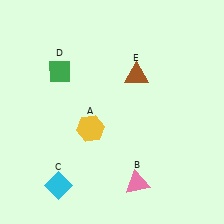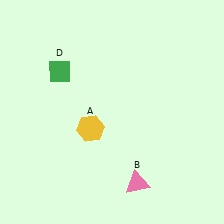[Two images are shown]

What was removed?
The cyan diamond (C), the brown triangle (E) were removed in Image 2.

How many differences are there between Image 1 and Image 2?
There are 2 differences between the two images.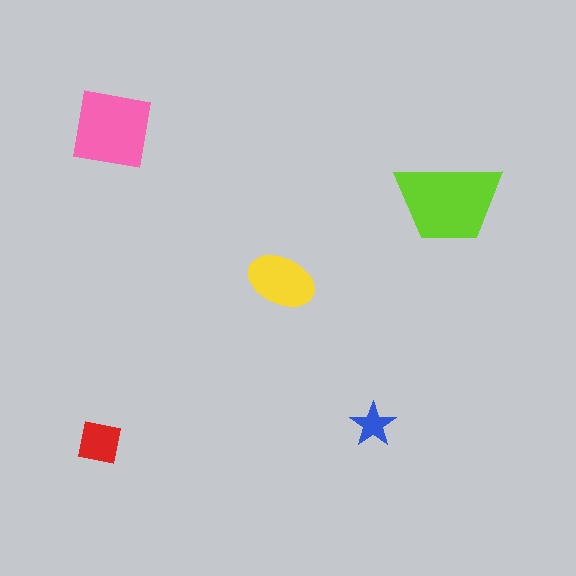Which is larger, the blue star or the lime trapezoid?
The lime trapezoid.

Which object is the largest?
The lime trapezoid.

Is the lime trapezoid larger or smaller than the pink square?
Larger.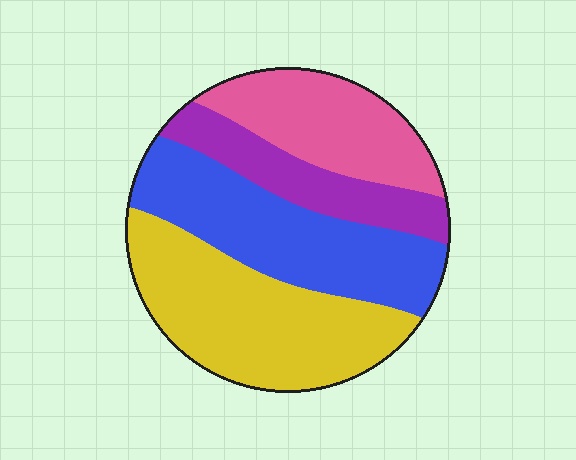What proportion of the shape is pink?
Pink covers around 20% of the shape.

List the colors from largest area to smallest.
From largest to smallest: yellow, blue, pink, purple.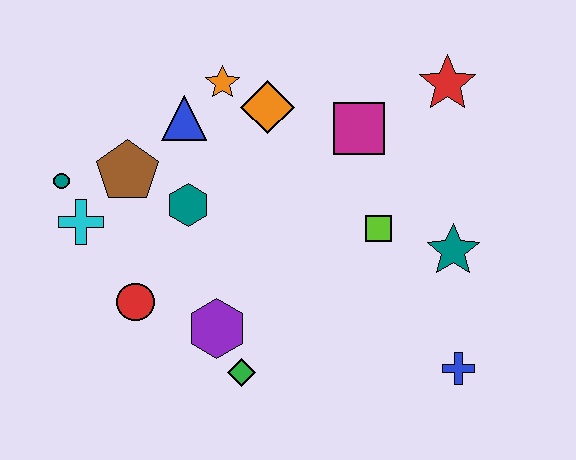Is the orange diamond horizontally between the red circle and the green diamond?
No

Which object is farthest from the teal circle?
The blue cross is farthest from the teal circle.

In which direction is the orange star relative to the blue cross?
The orange star is above the blue cross.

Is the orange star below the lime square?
No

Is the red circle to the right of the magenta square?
No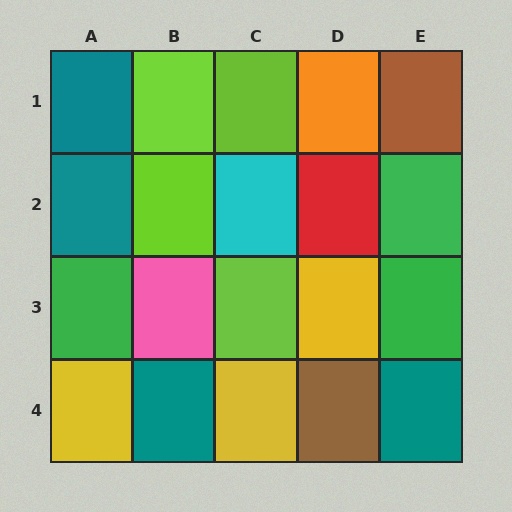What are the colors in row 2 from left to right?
Teal, lime, cyan, red, green.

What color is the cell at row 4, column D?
Brown.